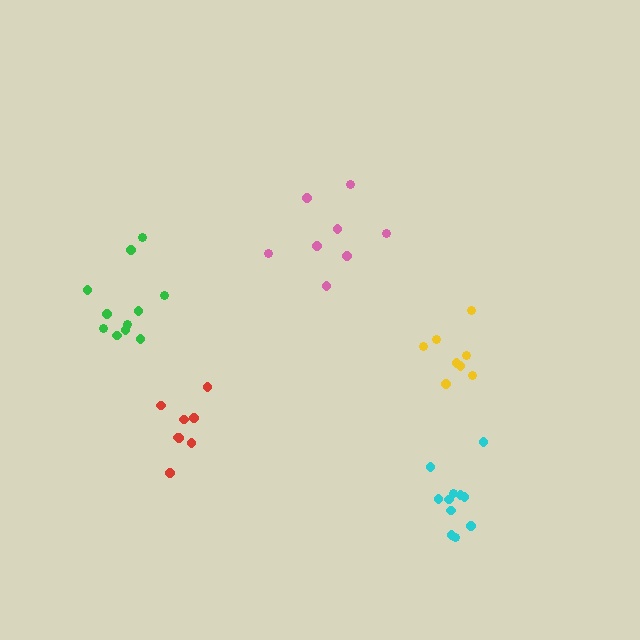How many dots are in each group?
Group 1: 8 dots, Group 2: 8 dots, Group 3: 8 dots, Group 4: 11 dots, Group 5: 11 dots (46 total).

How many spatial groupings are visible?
There are 5 spatial groupings.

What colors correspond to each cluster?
The clusters are colored: yellow, red, pink, green, cyan.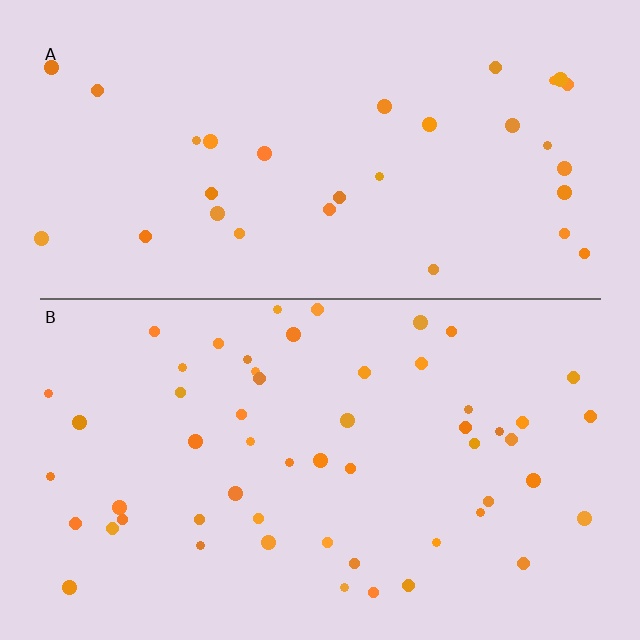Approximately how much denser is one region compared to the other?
Approximately 1.7× — region B over region A.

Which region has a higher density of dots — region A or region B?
B (the bottom).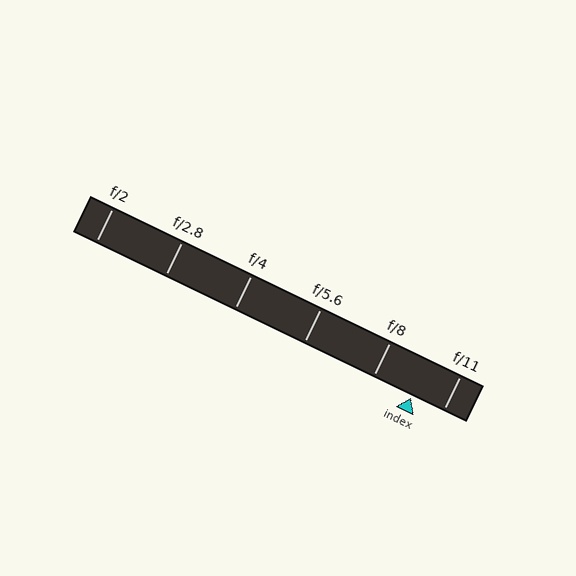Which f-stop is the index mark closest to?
The index mark is closest to f/11.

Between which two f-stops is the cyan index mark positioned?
The index mark is between f/8 and f/11.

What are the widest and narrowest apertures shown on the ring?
The widest aperture shown is f/2 and the narrowest is f/11.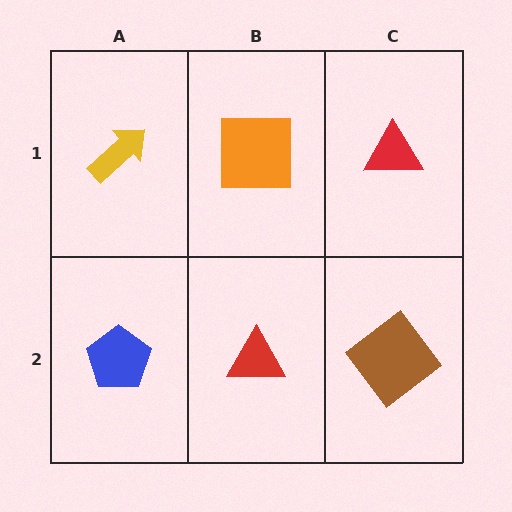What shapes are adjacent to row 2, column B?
An orange square (row 1, column B), a blue pentagon (row 2, column A), a brown diamond (row 2, column C).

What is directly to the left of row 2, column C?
A red triangle.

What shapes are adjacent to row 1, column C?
A brown diamond (row 2, column C), an orange square (row 1, column B).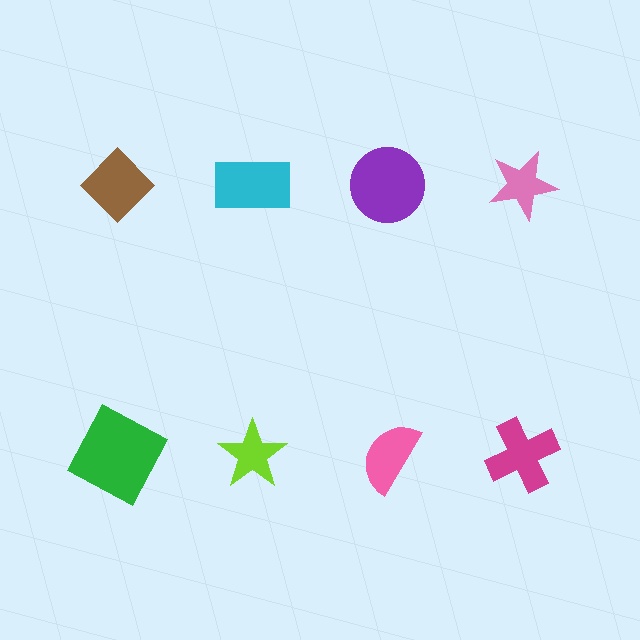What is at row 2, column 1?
A green square.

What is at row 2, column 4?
A magenta cross.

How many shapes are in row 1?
4 shapes.